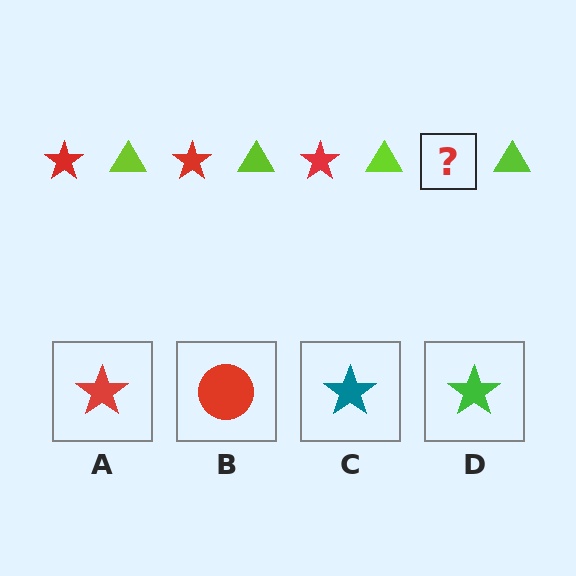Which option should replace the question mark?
Option A.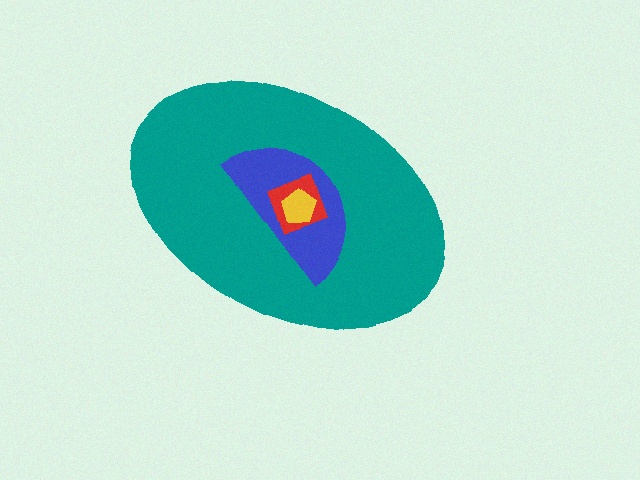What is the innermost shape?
The yellow pentagon.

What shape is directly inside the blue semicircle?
The red diamond.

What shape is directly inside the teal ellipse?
The blue semicircle.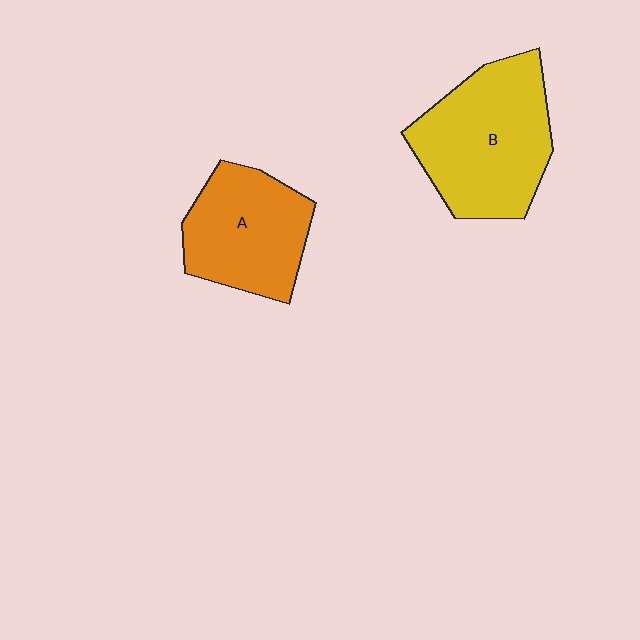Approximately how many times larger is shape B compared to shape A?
Approximately 1.3 times.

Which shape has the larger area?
Shape B (yellow).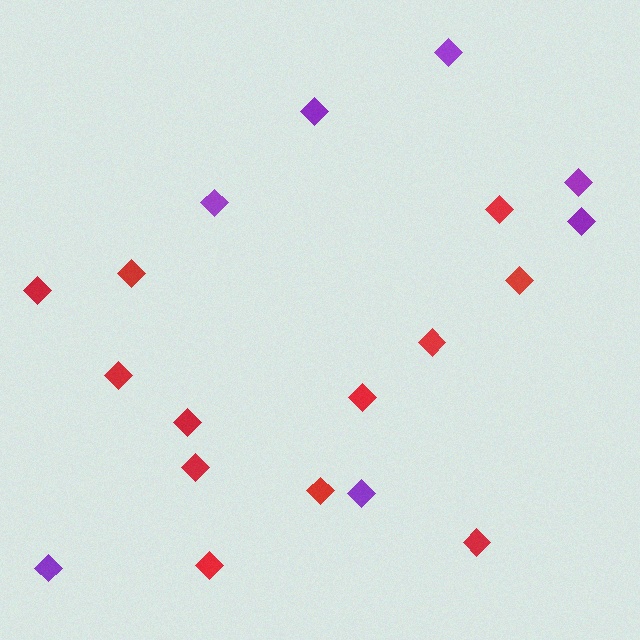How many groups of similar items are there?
There are 2 groups: one group of red diamonds (12) and one group of purple diamonds (7).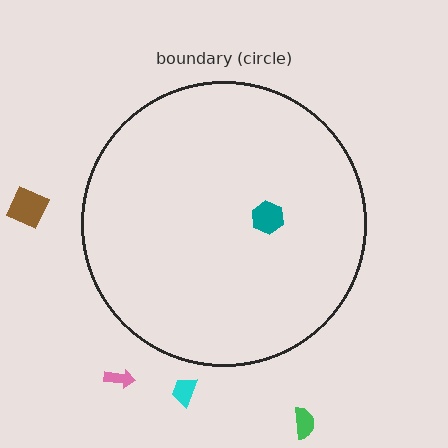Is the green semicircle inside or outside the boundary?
Outside.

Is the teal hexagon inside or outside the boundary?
Inside.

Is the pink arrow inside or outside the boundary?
Outside.